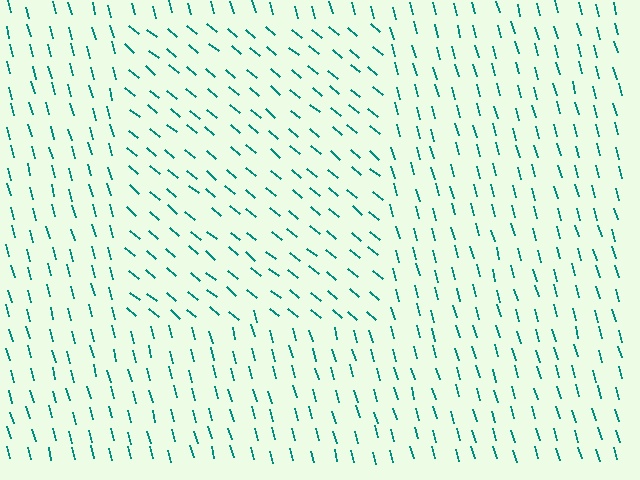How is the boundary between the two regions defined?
The boundary is defined purely by a change in line orientation (approximately 35 degrees difference). All lines are the same color and thickness.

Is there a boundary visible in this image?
Yes, there is a texture boundary formed by a change in line orientation.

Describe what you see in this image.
The image is filled with small teal line segments. A rectangle region in the image has lines oriented differently from the surrounding lines, creating a visible texture boundary.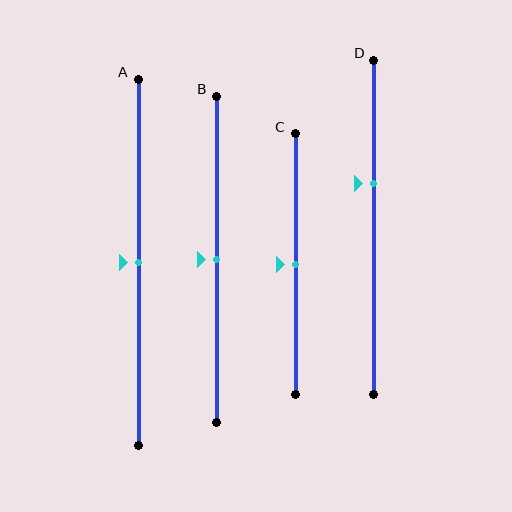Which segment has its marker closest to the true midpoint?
Segment A has its marker closest to the true midpoint.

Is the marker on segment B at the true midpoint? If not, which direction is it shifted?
Yes, the marker on segment B is at the true midpoint.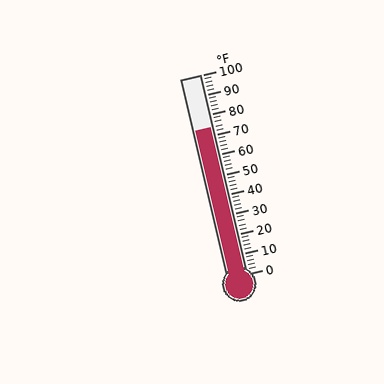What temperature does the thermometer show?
The thermometer shows approximately 74°F.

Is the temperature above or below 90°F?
The temperature is below 90°F.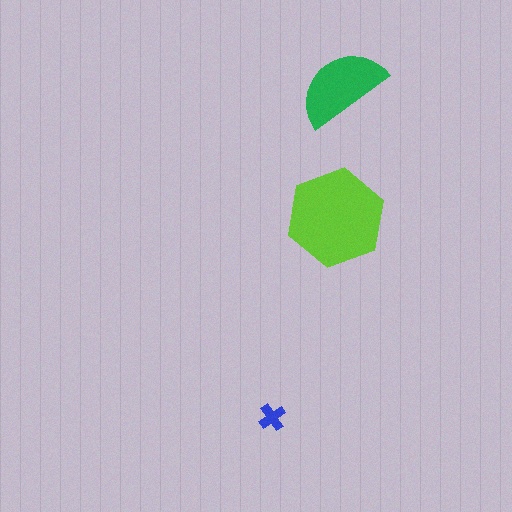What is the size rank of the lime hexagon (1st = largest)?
1st.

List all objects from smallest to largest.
The blue cross, the green semicircle, the lime hexagon.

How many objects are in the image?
There are 3 objects in the image.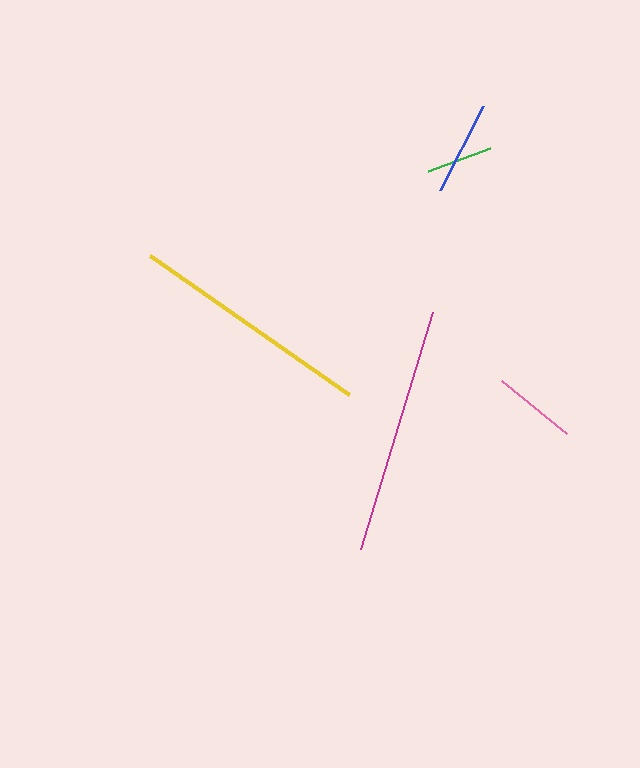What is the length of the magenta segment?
The magenta segment is approximately 248 pixels long.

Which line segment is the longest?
The magenta line is the longest at approximately 248 pixels.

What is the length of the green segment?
The green segment is approximately 66 pixels long.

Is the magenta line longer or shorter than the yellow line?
The magenta line is longer than the yellow line.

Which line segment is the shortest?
The green line is the shortest at approximately 66 pixels.